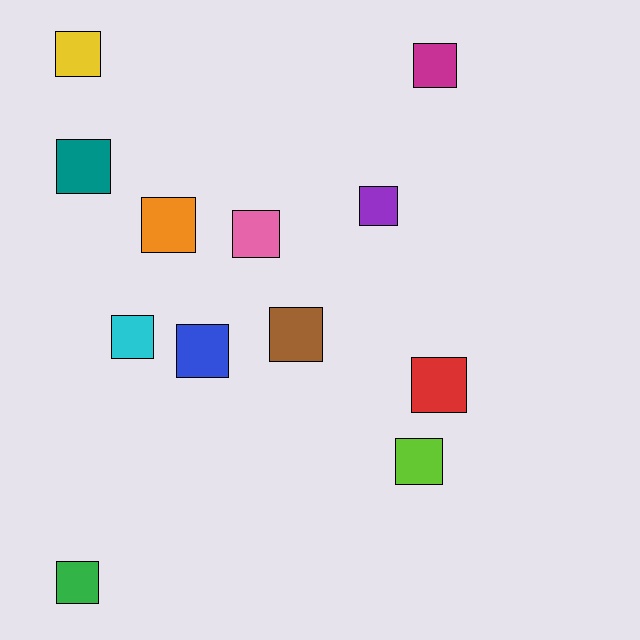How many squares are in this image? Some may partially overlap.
There are 12 squares.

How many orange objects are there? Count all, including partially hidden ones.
There is 1 orange object.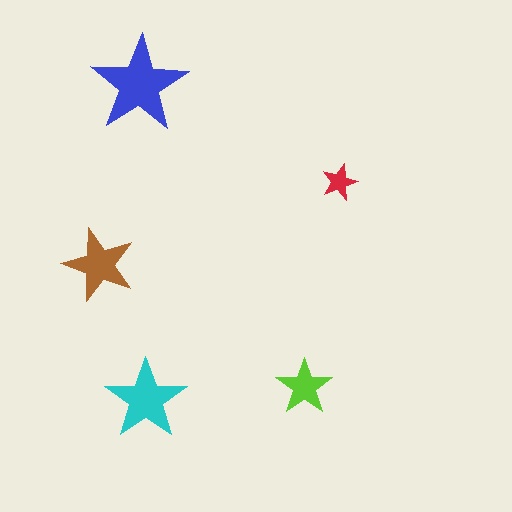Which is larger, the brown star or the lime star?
The brown one.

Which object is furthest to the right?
The red star is rightmost.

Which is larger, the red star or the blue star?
The blue one.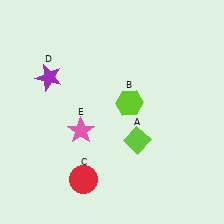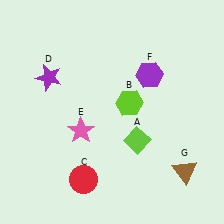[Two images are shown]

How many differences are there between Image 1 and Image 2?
There are 2 differences between the two images.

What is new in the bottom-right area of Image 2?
A brown triangle (G) was added in the bottom-right area of Image 2.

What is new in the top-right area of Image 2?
A purple hexagon (F) was added in the top-right area of Image 2.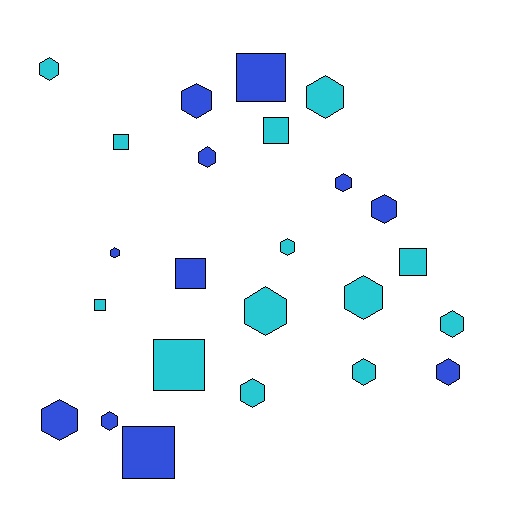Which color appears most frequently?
Cyan, with 13 objects.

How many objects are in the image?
There are 24 objects.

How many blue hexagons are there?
There are 8 blue hexagons.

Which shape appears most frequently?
Hexagon, with 16 objects.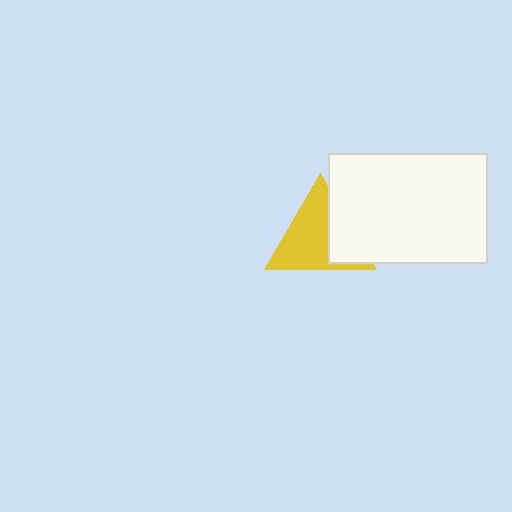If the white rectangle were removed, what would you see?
You would see the complete yellow triangle.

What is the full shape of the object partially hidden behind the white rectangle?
The partially hidden object is a yellow triangle.